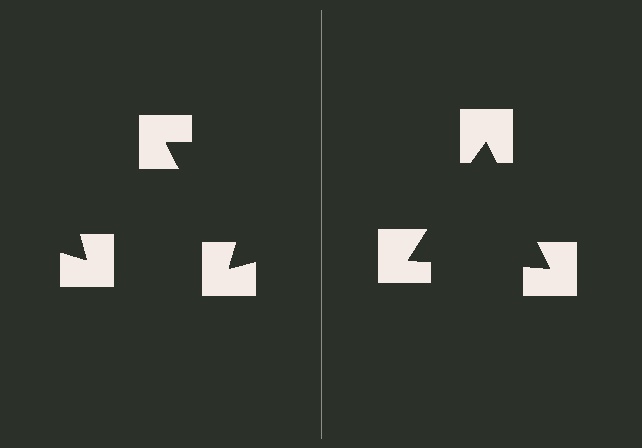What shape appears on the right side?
An illusory triangle.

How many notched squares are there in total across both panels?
6 — 3 on each side.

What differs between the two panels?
The notched squares are positioned identically on both sides; only the wedge orientations differ. On the right they align to a triangle; on the left they are misaligned.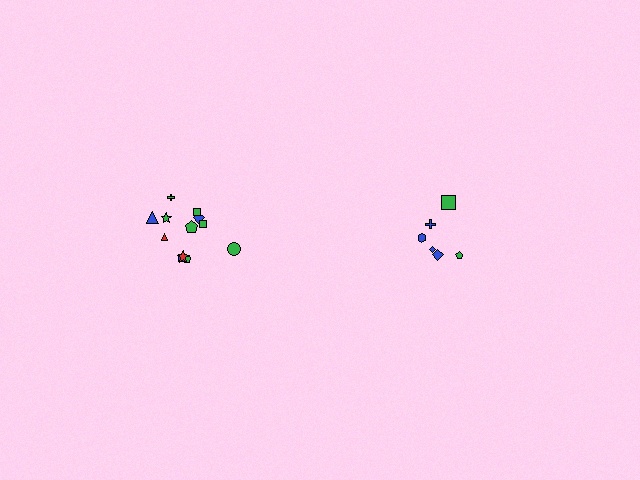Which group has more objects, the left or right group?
The left group.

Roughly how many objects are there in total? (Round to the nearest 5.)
Roughly 20 objects in total.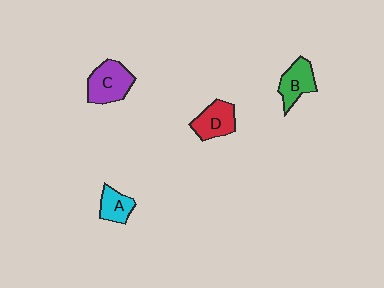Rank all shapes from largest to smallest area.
From largest to smallest: C (purple), D (red), B (green), A (cyan).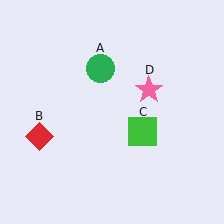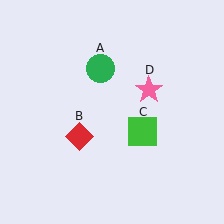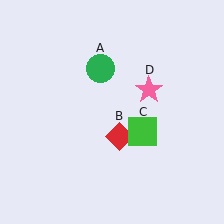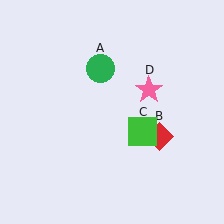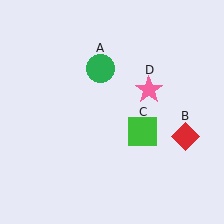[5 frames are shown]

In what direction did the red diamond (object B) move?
The red diamond (object B) moved right.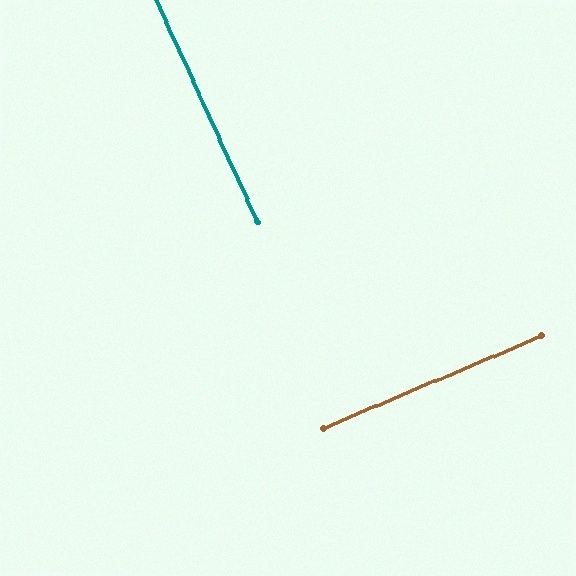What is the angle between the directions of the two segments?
Approximately 89 degrees.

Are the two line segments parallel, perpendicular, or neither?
Perpendicular — they meet at approximately 89°.